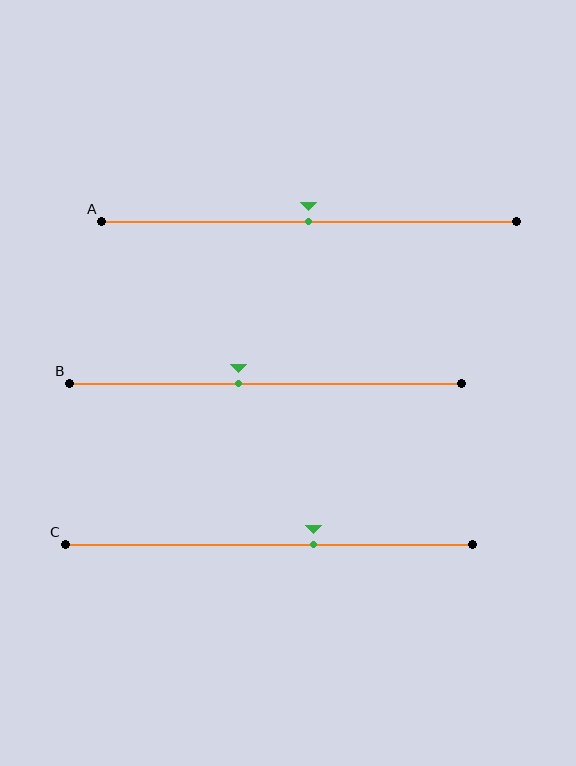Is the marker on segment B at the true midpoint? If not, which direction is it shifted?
No, the marker on segment B is shifted to the left by about 7% of the segment length.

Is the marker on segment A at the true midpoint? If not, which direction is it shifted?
Yes, the marker on segment A is at the true midpoint.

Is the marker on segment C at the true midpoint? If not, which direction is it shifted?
No, the marker on segment C is shifted to the right by about 11% of the segment length.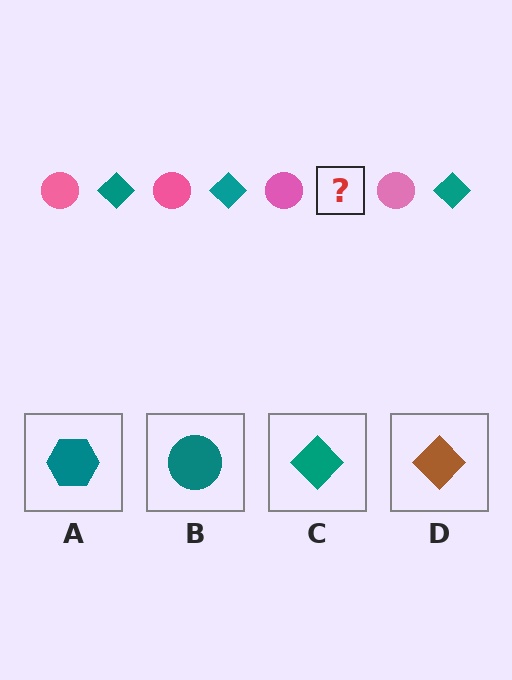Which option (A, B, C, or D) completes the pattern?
C.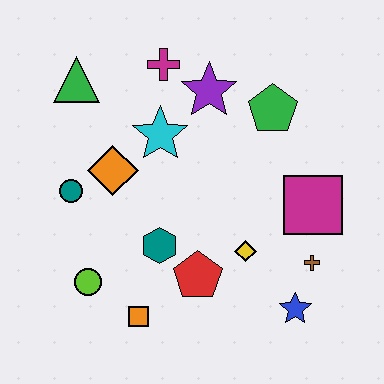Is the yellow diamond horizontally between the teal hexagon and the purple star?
No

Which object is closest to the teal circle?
The orange diamond is closest to the teal circle.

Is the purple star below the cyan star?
No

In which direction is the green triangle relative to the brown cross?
The green triangle is to the left of the brown cross.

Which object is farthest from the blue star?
The green triangle is farthest from the blue star.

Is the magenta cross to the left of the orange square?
No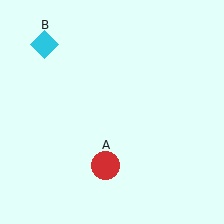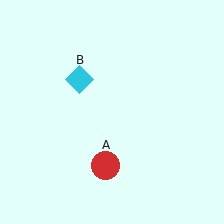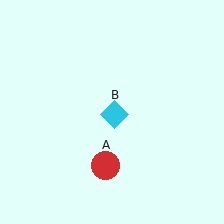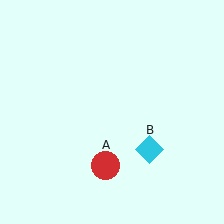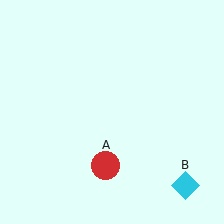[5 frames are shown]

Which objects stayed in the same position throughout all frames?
Red circle (object A) remained stationary.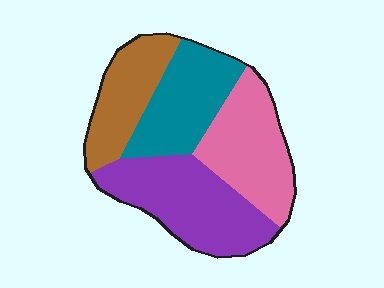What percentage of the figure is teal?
Teal takes up about one quarter (1/4) of the figure.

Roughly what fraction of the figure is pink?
Pink covers about 25% of the figure.